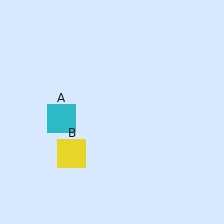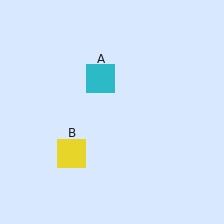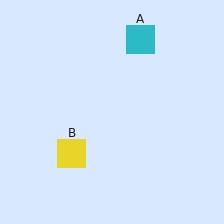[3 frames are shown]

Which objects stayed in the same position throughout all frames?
Yellow square (object B) remained stationary.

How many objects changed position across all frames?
1 object changed position: cyan square (object A).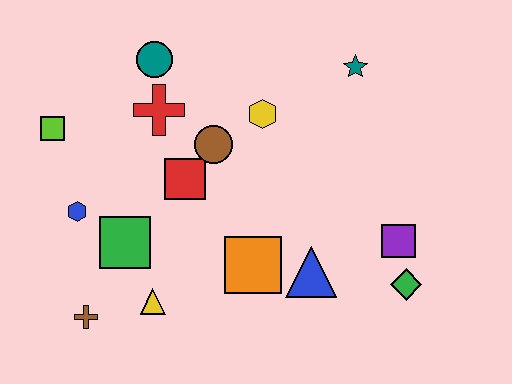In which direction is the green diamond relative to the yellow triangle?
The green diamond is to the right of the yellow triangle.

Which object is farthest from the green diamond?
The lime square is farthest from the green diamond.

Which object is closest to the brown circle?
The red square is closest to the brown circle.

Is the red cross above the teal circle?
No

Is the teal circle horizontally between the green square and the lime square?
No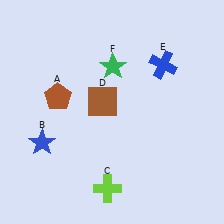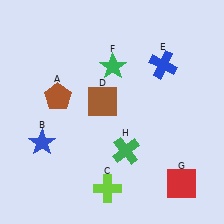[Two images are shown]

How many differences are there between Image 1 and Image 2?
There are 2 differences between the two images.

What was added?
A red square (G), a green cross (H) were added in Image 2.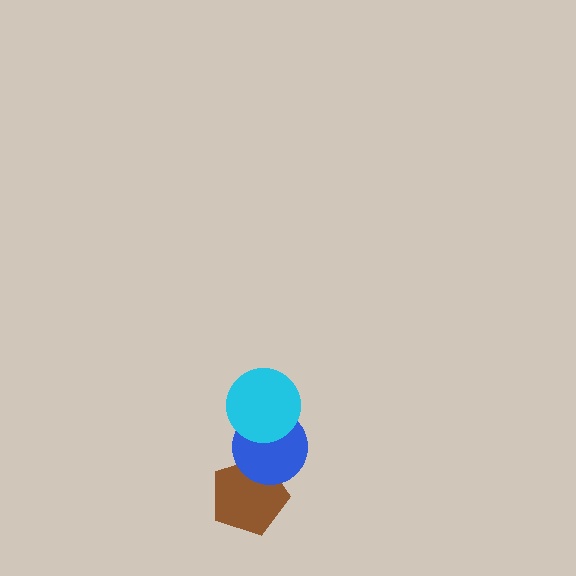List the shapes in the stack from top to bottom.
From top to bottom: the cyan circle, the blue circle, the brown pentagon.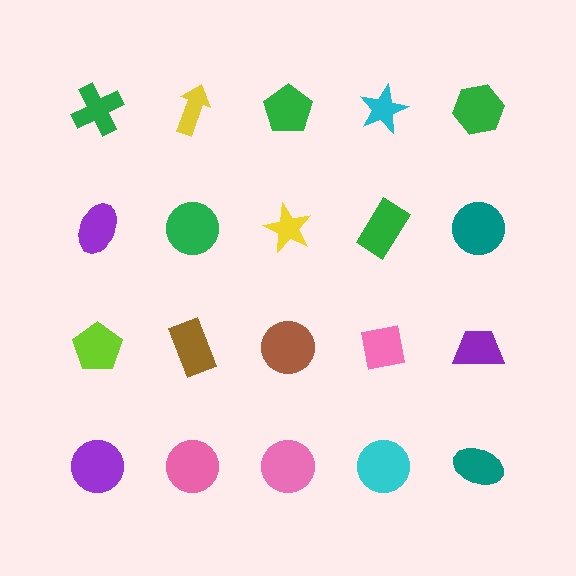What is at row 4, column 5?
A teal ellipse.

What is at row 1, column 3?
A green pentagon.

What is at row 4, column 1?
A purple circle.